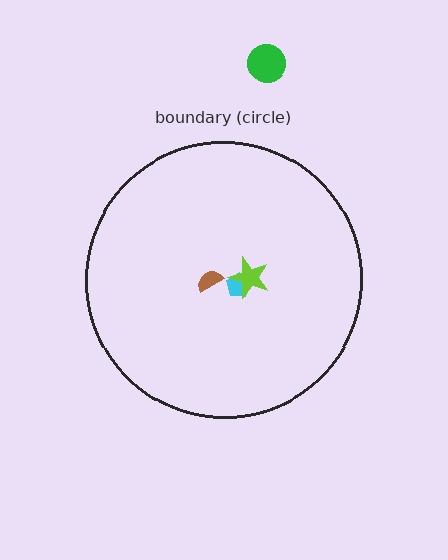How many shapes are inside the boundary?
3 inside, 1 outside.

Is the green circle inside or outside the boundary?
Outside.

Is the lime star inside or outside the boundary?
Inside.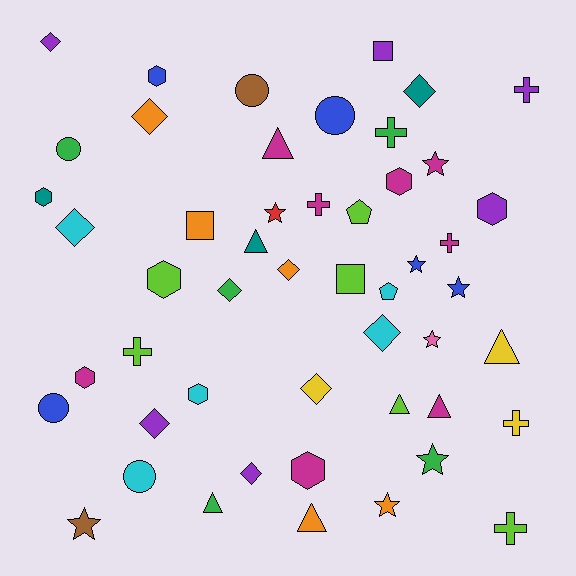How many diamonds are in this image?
There are 10 diamonds.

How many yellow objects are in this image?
There are 3 yellow objects.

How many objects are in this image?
There are 50 objects.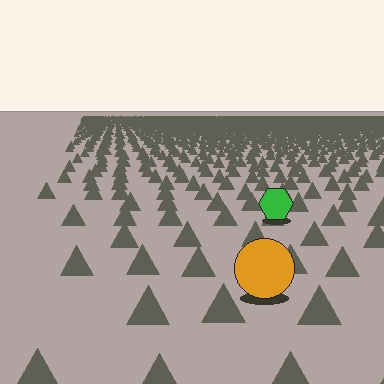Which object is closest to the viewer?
The orange circle is closest. The texture marks near it are larger and more spread out.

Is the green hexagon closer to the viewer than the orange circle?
No. The orange circle is closer — you can tell from the texture gradient: the ground texture is coarser near it.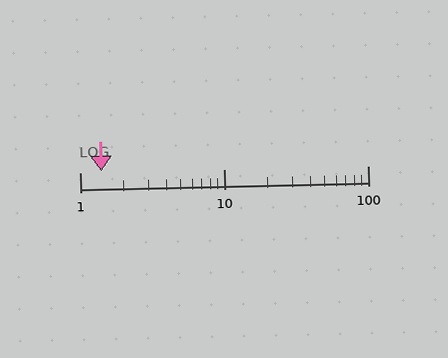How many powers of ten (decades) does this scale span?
The scale spans 2 decades, from 1 to 100.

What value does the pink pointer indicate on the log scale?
The pointer indicates approximately 1.4.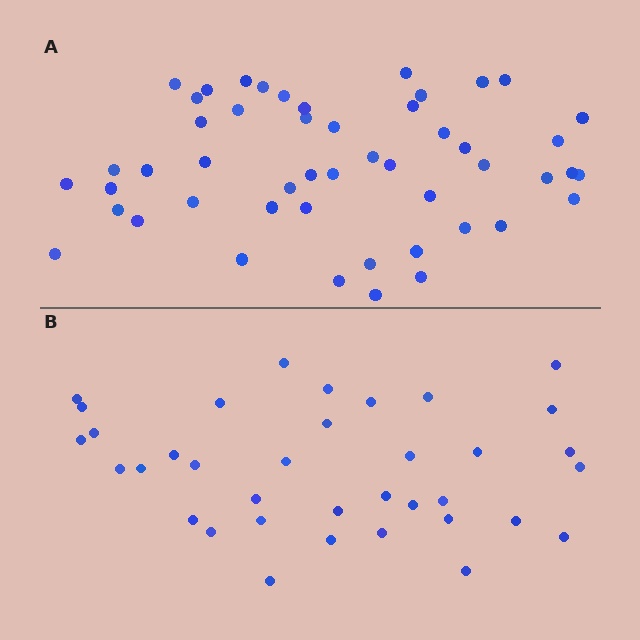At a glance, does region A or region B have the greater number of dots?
Region A (the top region) has more dots.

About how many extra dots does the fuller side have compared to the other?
Region A has approximately 15 more dots than region B.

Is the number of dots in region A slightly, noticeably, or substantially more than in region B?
Region A has noticeably more, but not dramatically so. The ratio is roughly 1.4 to 1.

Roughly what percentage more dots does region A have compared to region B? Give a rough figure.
About 40% more.